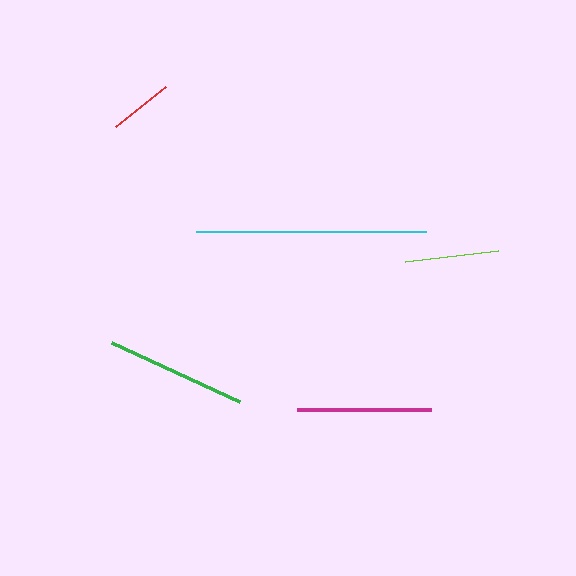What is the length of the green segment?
The green segment is approximately 141 pixels long.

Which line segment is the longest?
The cyan line is the longest at approximately 230 pixels.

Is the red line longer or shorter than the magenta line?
The magenta line is longer than the red line.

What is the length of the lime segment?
The lime segment is approximately 94 pixels long.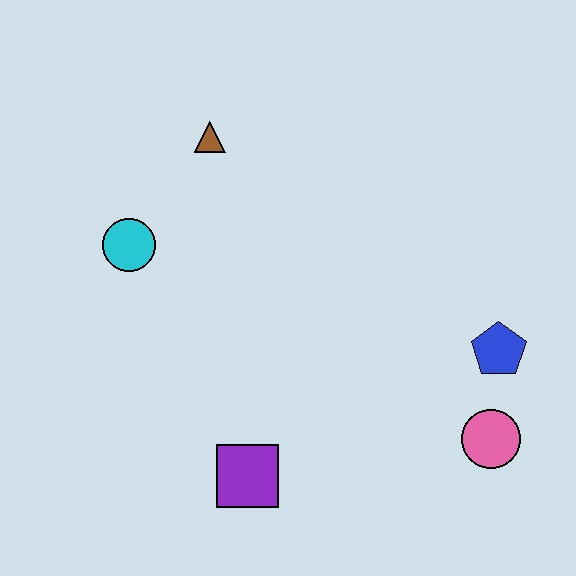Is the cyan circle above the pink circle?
Yes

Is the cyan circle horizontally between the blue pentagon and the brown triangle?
No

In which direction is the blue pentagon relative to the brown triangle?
The blue pentagon is to the right of the brown triangle.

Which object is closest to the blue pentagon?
The pink circle is closest to the blue pentagon.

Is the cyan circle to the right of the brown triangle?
No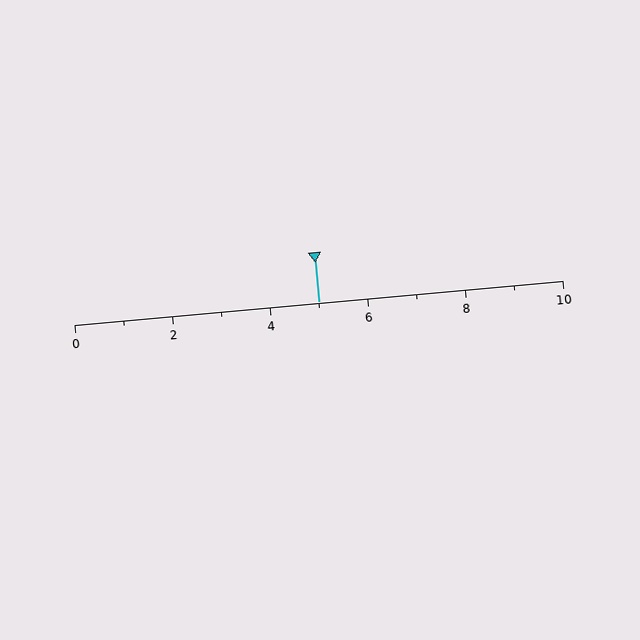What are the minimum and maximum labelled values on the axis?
The axis runs from 0 to 10.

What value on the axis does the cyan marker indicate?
The marker indicates approximately 5.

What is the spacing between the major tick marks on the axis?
The major ticks are spaced 2 apart.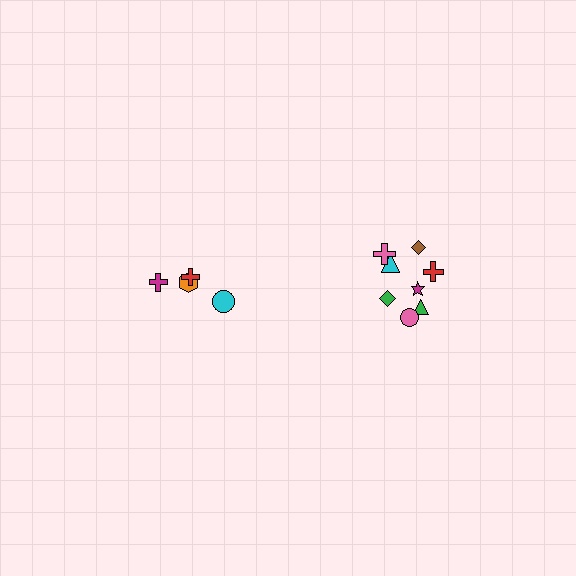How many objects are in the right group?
There are 8 objects.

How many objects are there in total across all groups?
There are 12 objects.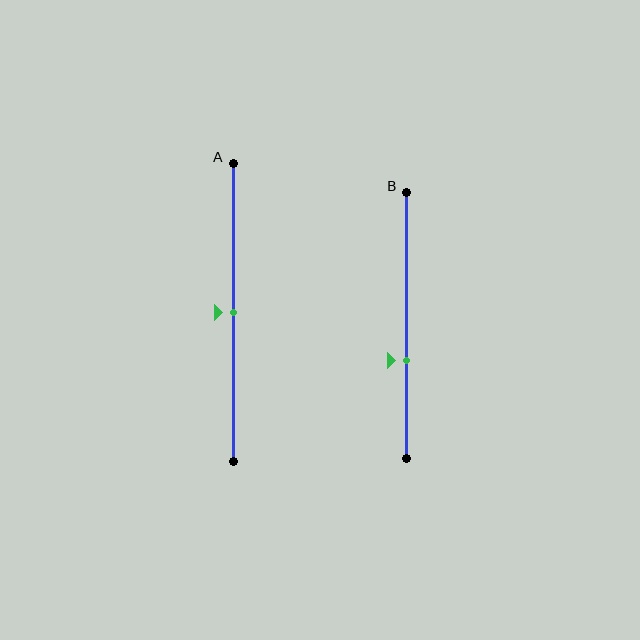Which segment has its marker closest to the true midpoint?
Segment A has its marker closest to the true midpoint.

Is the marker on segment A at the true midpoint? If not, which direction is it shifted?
Yes, the marker on segment A is at the true midpoint.